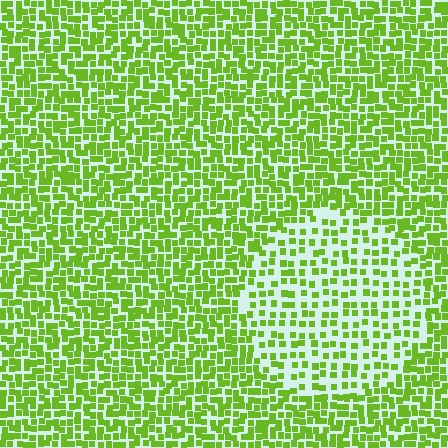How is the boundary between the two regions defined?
The boundary is defined by a change in element density (approximately 1.9x ratio). All elements are the same color, size, and shape.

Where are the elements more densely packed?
The elements are more densely packed outside the circle boundary.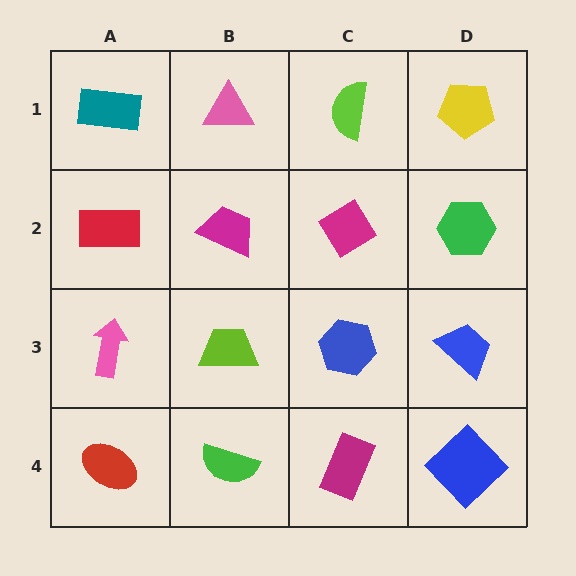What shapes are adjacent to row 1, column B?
A magenta trapezoid (row 2, column B), a teal rectangle (row 1, column A), a lime semicircle (row 1, column C).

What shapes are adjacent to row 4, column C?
A blue hexagon (row 3, column C), a green semicircle (row 4, column B), a blue diamond (row 4, column D).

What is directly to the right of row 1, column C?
A yellow pentagon.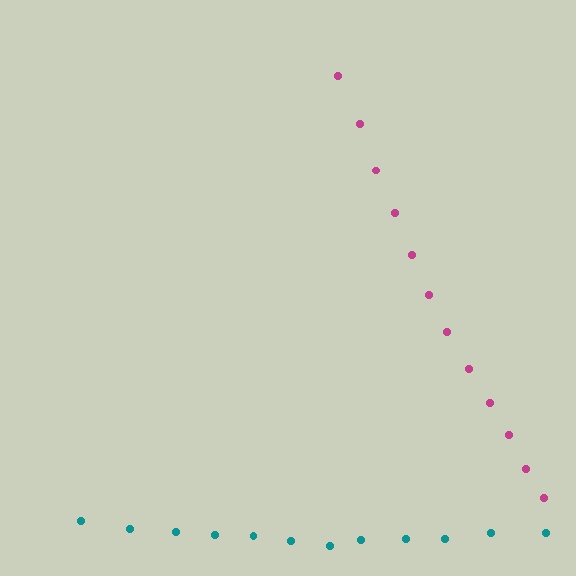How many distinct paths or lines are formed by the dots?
There are 2 distinct paths.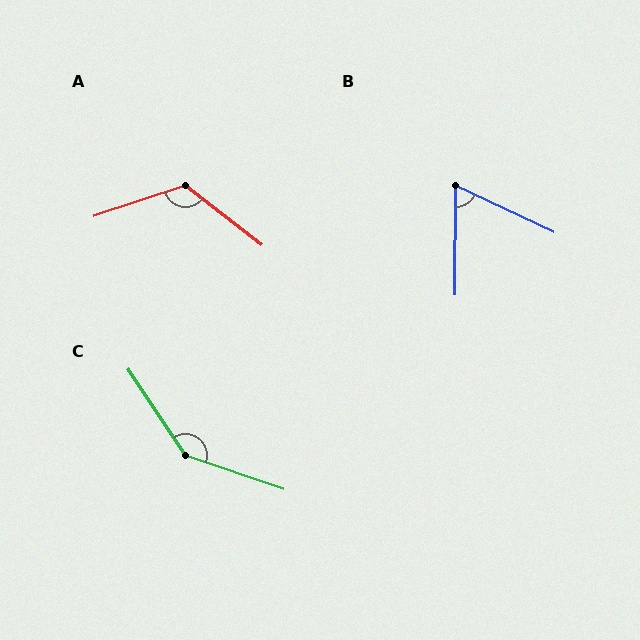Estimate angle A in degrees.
Approximately 124 degrees.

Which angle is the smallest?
B, at approximately 65 degrees.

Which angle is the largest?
C, at approximately 143 degrees.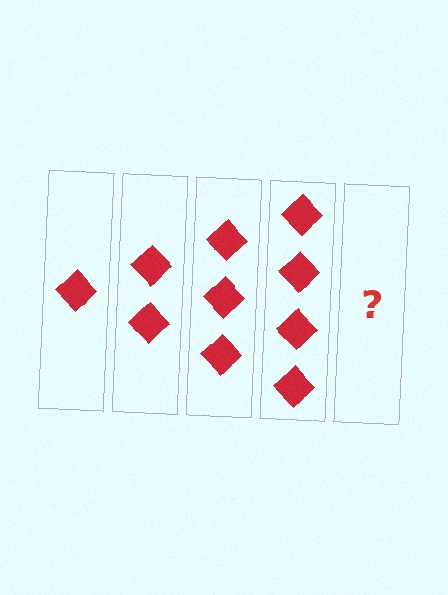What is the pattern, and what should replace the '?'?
The pattern is that each step adds one more diamond. The '?' should be 5 diamonds.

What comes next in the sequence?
The next element should be 5 diamonds.